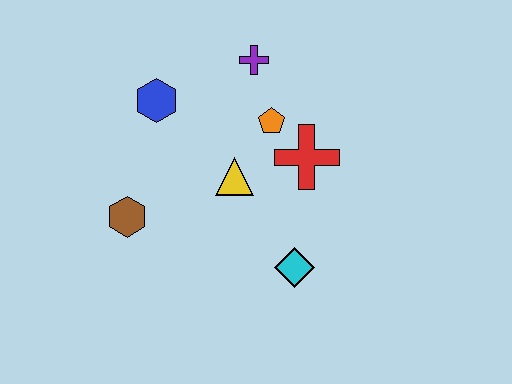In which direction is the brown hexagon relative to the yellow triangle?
The brown hexagon is to the left of the yellow triangle.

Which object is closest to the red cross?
The orange pentagon is closest to the red cross.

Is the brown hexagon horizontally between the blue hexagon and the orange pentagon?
No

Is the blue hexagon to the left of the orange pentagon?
Yes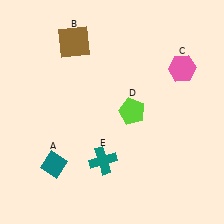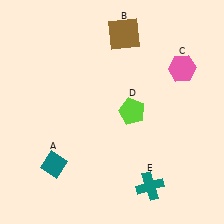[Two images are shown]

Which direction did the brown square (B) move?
The brown square (B) moved right.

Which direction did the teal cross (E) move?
The teal cross (E) moved right.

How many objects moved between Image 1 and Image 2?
2 objects moved between the two images.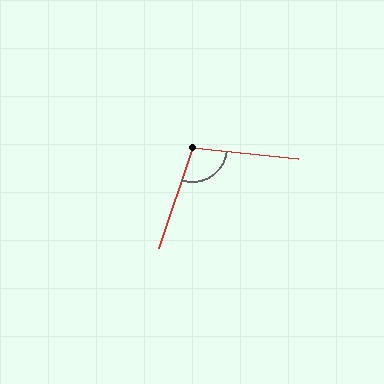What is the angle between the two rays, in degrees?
Approximately 102 degrees.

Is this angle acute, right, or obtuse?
It is obtuse.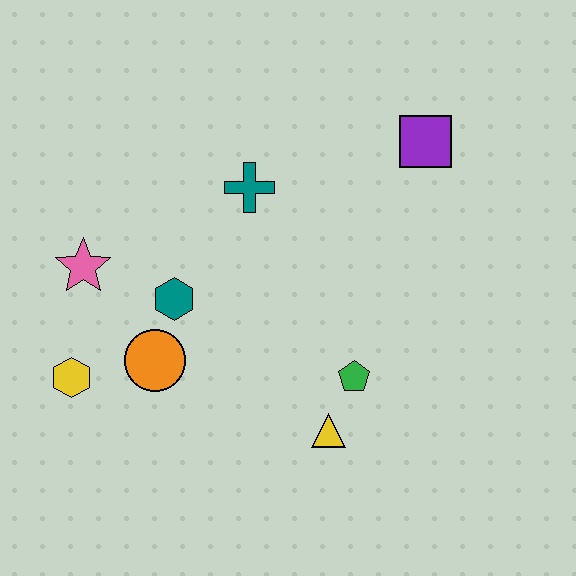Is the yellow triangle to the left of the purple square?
Yes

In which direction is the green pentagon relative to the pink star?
The green pentagon is to the right of the pink star.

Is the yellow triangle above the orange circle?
No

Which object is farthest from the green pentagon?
The pink star is farthest from the green pentagon.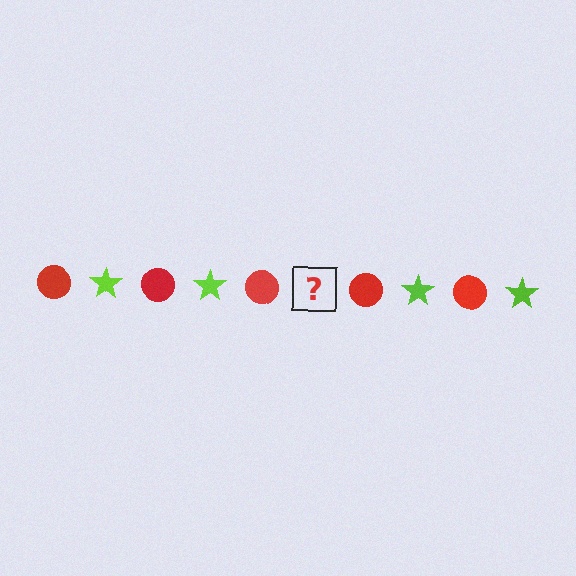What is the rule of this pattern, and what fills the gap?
The rule is that the pattern alternates between red circle and lime star. The gap should be filled with a lime star.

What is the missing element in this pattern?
The missing element is a lime star.